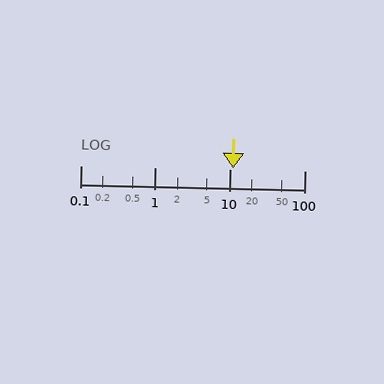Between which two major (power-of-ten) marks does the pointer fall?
The pointer is between 10 and 100.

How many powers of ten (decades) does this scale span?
The scale spans 3 decades, from 0.1 to 100.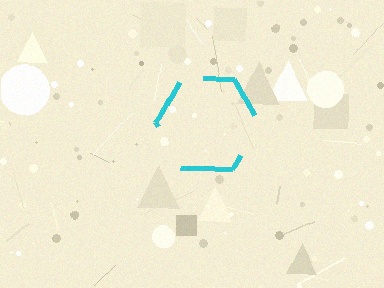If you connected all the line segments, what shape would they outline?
They would outline a hexagon.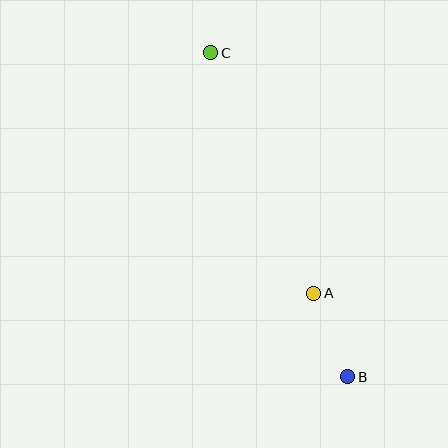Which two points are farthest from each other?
Points B and C are farthest from each other.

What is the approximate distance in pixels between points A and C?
The distance between A and C is approximately 261 pixels.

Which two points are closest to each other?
Points A and B are closest to each other.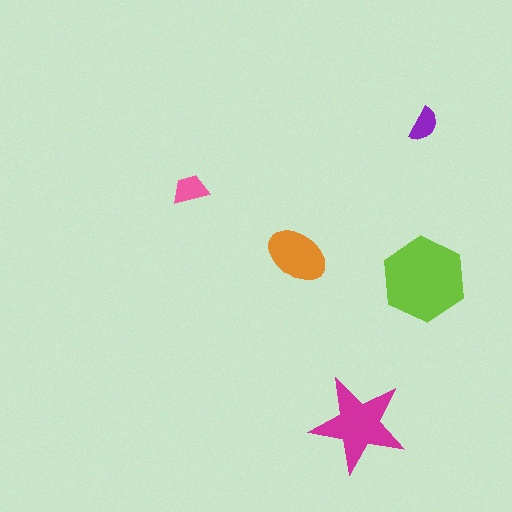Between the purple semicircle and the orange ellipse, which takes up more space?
The orange ellipse.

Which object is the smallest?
The purple semicircle.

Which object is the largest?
The lime hexagon.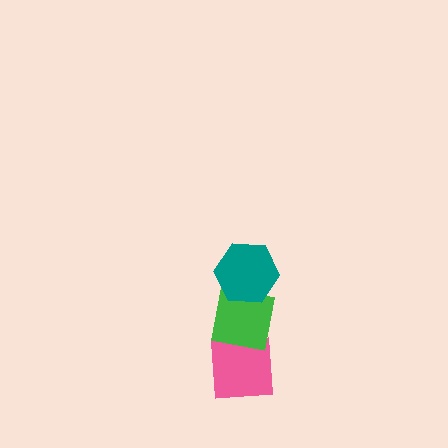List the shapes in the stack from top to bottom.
From top to bottom: the teal hexagon, the green square, the pink square.